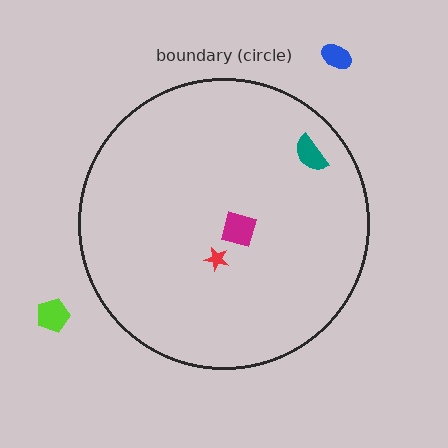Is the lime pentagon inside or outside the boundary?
Outside.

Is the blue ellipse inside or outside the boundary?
Outside.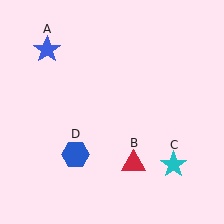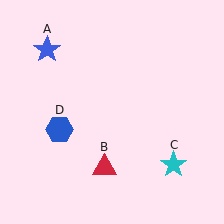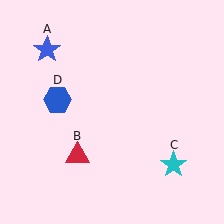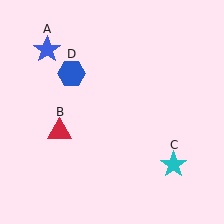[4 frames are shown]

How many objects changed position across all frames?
2 objects changed position: red triangle (object B), blue hexagon (object D).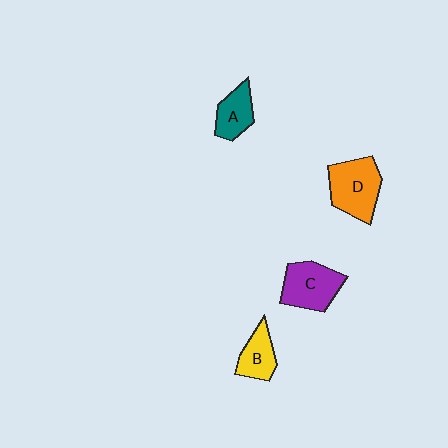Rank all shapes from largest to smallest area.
From largest to smallest: D (orange), C (purple), A (teal), B (yellow).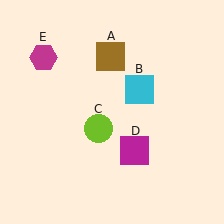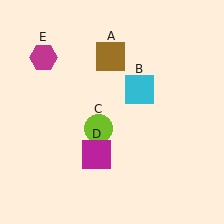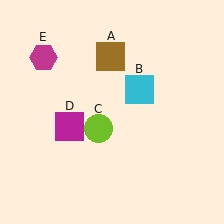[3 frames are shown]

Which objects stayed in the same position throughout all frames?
Brown square (object A) and cyan square (object B) and lime circle (object C) and magenta hexagon (object E) remained stationary.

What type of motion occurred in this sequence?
The magenta square (object D) rotated clockwise around the center of the scene.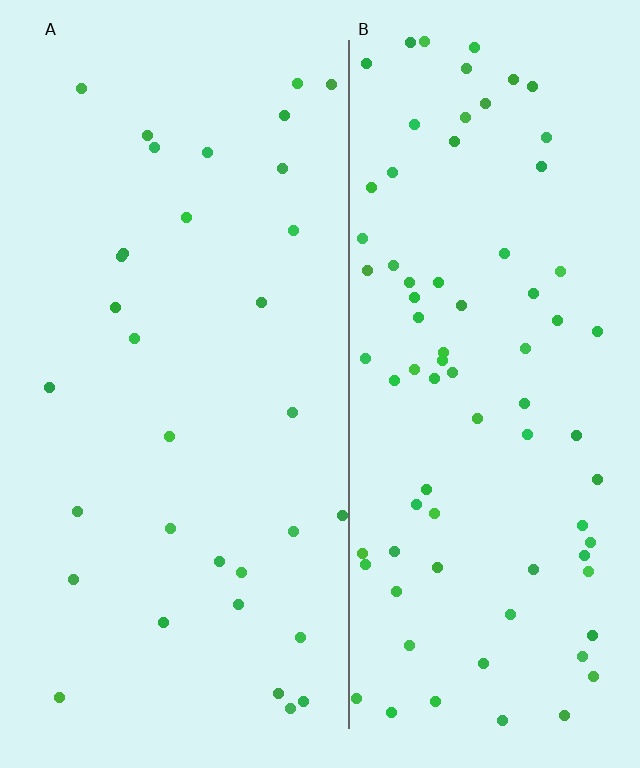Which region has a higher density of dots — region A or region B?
B (the right).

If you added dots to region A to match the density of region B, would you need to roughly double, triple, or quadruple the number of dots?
Approximately double.